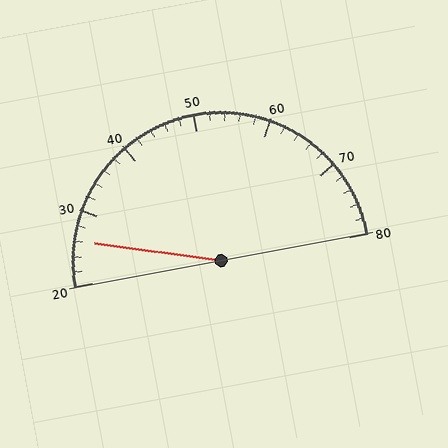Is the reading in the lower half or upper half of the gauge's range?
The reading is in the lower half of the range (20 to 80).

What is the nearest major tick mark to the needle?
The nearest major tick mark is 30.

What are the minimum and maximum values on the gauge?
The gauge ranges from 20 to 80.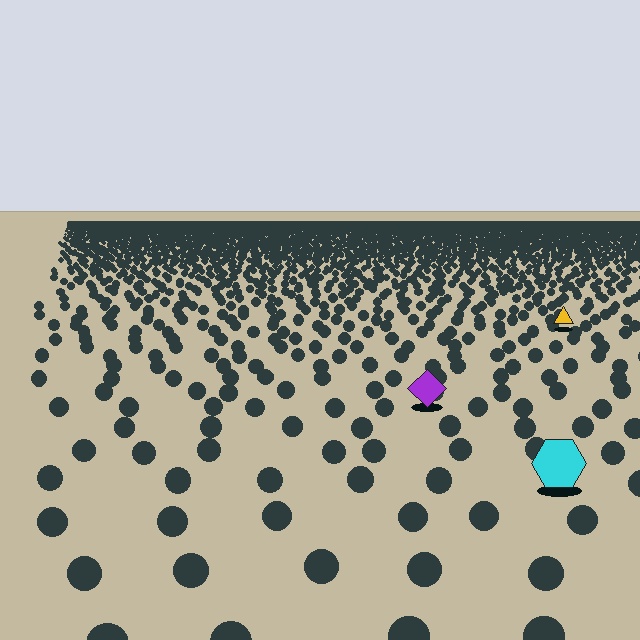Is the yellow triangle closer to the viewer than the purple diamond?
No. The purple diamond is closer — you can tell from the texture gradient: the ground texture is coarser near it.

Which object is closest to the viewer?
The cyan hexagon is closest. The texture marks near it are larger and more spread out.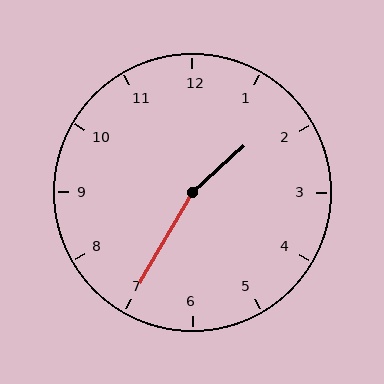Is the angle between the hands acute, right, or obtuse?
It is obtuse.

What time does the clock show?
1:35.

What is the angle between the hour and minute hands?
Approximately 162 degrees.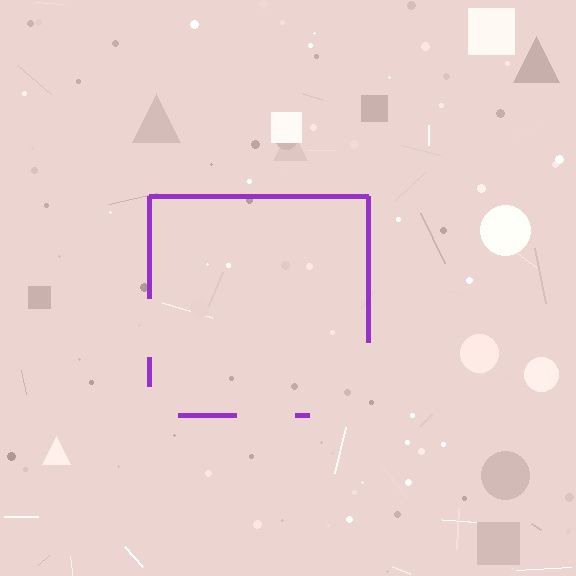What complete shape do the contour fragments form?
The contour fragments form a square.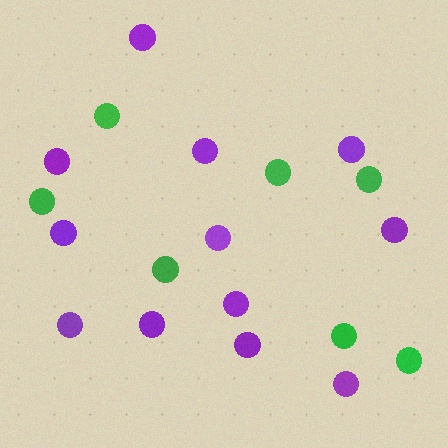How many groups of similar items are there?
There are 2 groups: one group of green circles (7) and one group of purple circles (12).